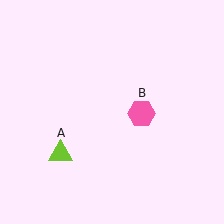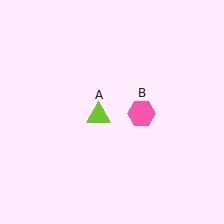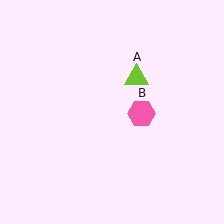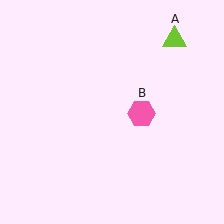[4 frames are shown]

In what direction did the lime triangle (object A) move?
The lime triangle (object A) moved up and to the right.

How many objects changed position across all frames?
1 object changed position: lime triangle (object A).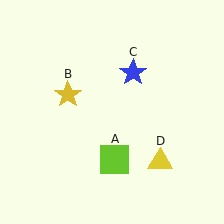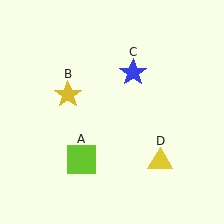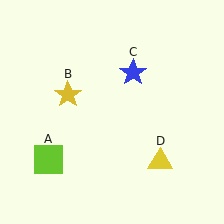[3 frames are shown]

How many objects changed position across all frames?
1 object changed position: lime square (object A).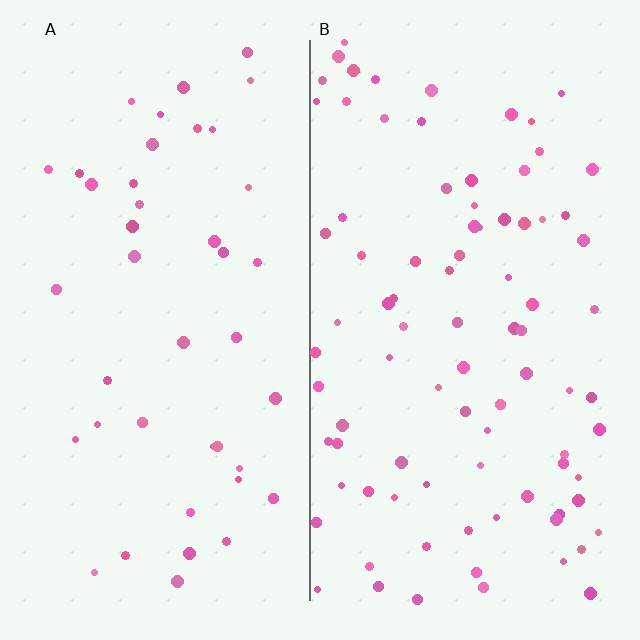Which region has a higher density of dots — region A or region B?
B (the right).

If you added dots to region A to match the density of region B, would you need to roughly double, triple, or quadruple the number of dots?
Approximately double.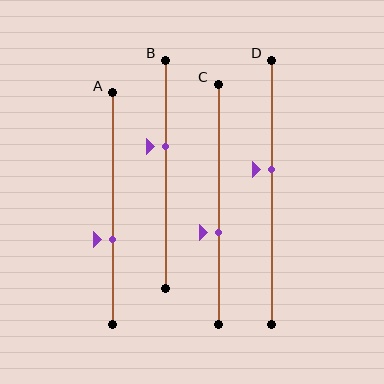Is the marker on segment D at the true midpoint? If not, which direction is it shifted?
No, the marker on segment D is shifted upward by about 8% of the segment length.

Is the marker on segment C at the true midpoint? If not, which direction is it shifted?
No, the marker on segment C is shifted downward by about 12% of the segment length.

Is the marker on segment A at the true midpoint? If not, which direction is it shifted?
No, the marker on segment A is shifted downward by about 14% of the segment length.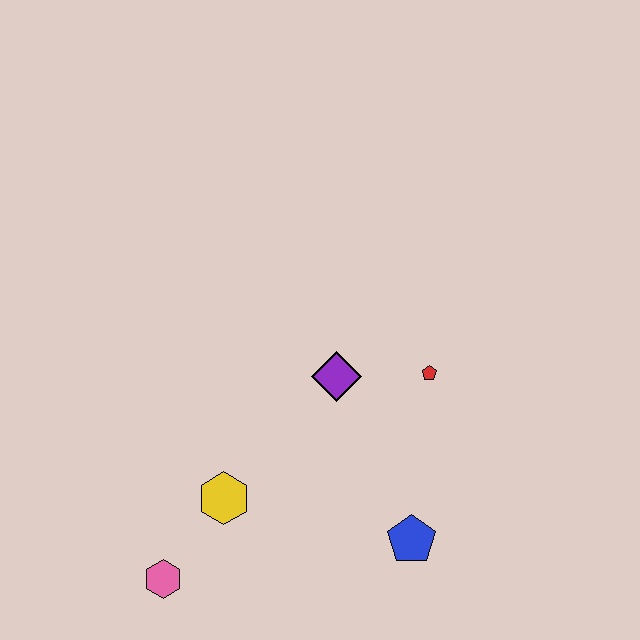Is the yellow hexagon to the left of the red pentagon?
Yes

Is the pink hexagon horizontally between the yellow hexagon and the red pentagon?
No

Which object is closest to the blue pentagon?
The red pentagon is closest to the blue pentagon.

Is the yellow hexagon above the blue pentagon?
Yes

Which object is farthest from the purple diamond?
The pink hexagon is farthest from the purple diamond.